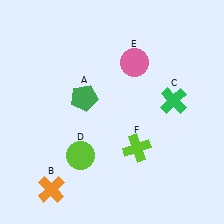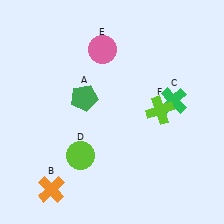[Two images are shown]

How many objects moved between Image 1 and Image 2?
2 objects moved between the two images.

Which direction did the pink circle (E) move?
The pink circle (E) moved left.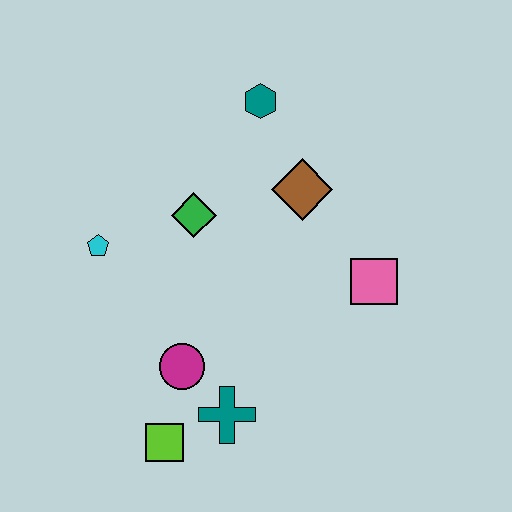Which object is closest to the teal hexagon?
The brown diamond is closest to the teal hexagon.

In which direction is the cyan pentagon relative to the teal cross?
The cyan pentagon is above the teal cross.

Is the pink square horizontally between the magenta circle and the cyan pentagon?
No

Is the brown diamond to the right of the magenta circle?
Yes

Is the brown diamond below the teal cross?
No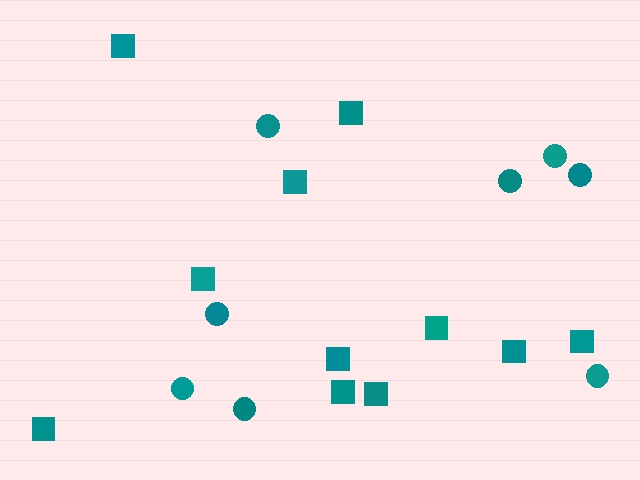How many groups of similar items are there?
There are 2 groups: one group of circles (8) and one group of squares (11).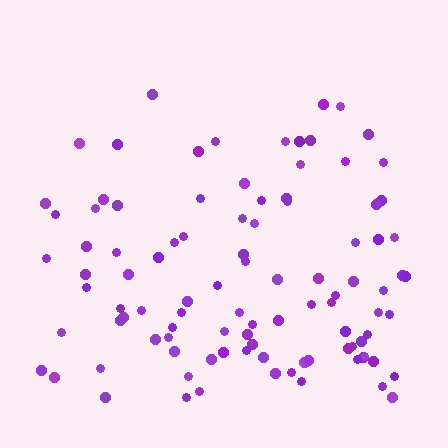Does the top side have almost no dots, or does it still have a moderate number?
Still a moderate number, just noticeably fewer than the bottom.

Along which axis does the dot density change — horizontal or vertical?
Vertical.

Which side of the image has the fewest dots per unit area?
The top.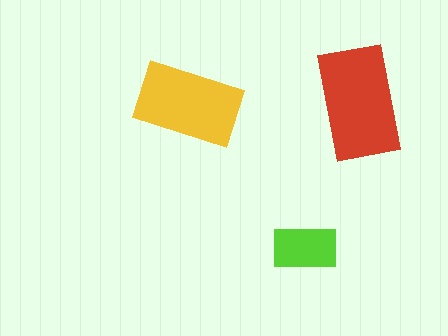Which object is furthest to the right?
The red rectangle is rightmost.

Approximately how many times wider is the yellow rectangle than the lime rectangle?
About 1.5 times wider.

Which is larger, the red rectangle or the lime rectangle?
The red one.